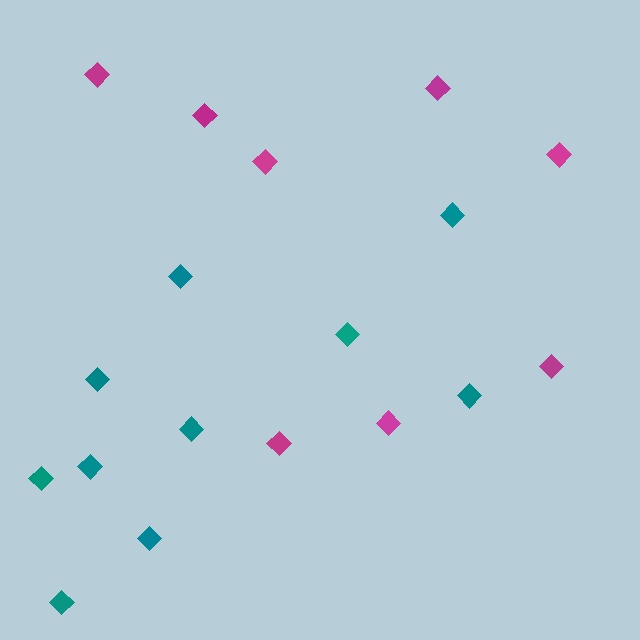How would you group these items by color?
There are 2 groups: one group of magenta diamonds (8) and one group of teal diamonds (10).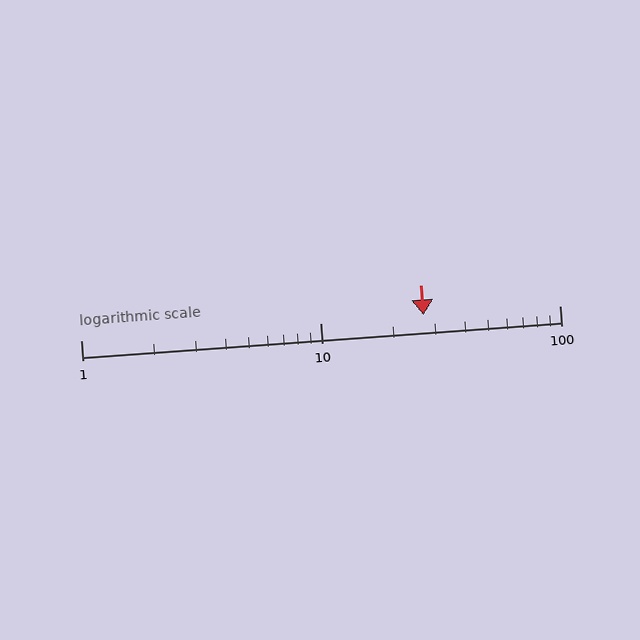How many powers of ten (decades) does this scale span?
The scale spans 2 decades, from 1 to 100.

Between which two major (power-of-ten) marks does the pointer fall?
The pointer is between 10 and 100.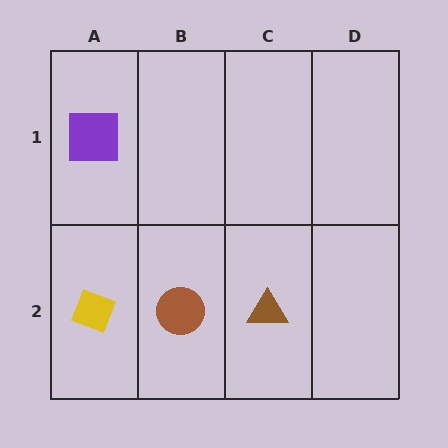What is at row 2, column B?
A brown circle.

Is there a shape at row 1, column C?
No, that cell is empty.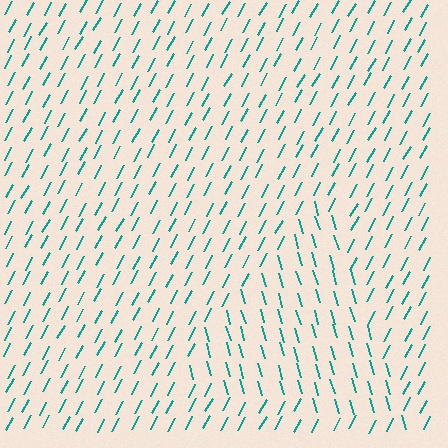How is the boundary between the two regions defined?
The boundary is defined purely by a change in line orientation (approximately 45 degrees difference). All lines are the same color and thickness.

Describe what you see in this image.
The image is filled with small teal line segments. A triangle region in the image has lines oriented differently from the surrounding lines, creating a visible texture boundary.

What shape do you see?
I see a triangle.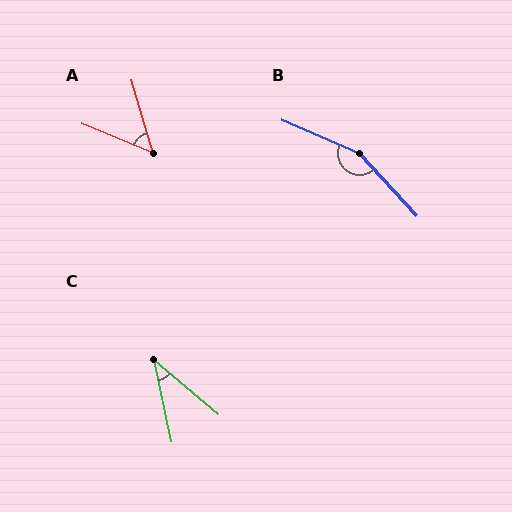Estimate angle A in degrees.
Approximately 51 degrees.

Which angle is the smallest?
C, at approximately 38 degrees.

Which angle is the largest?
B, at approximately 156 degrees.